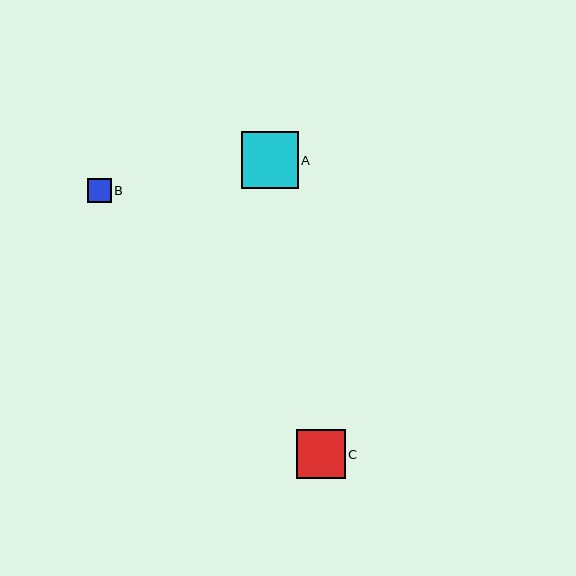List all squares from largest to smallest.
From largest to smallest: A, C, B.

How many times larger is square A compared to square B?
Square A is approximately 2.3 times the size of square B.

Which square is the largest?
Square A is the largest with a size of approximately 57 pixels.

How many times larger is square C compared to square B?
Square C is approximately 2.0 times the size of square B.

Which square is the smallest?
Square B is the smallest with a size of approximately 24 pixels.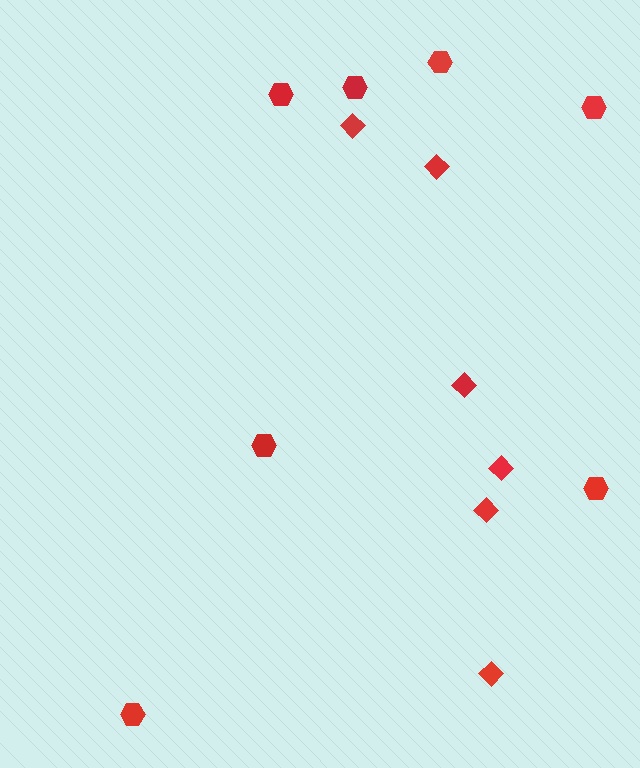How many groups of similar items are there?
There are 2 groups: one group of hexagons (7) and one group of diamonds (6).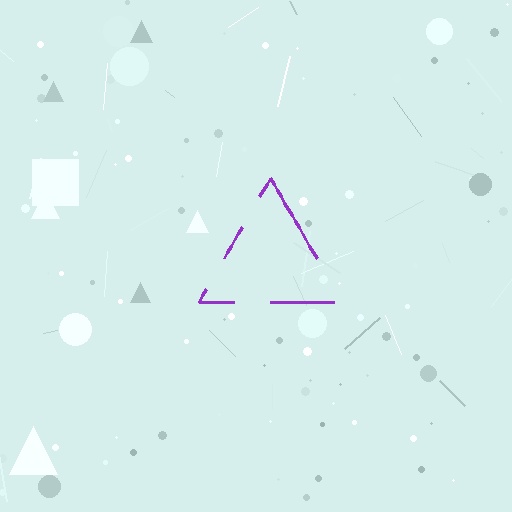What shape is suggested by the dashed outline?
The dashed outline suggests a triangle.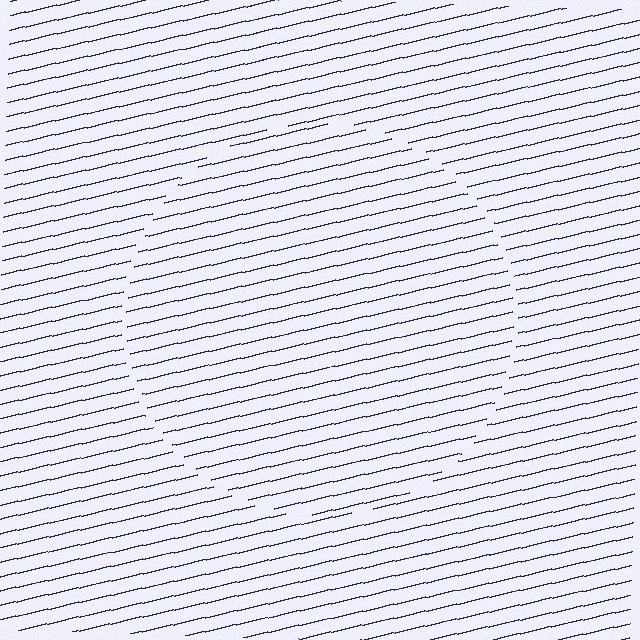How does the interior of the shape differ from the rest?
The interior of the shape contains the same grating, shifted by half a period — the contour is defined by the phase discontinuity where line-ends from the inner and outer gratings abut.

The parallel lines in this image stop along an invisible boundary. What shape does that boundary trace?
An illusory circle. The interior of the shape contains the same grating, shifted by half a period — the contour is defined by the phase discontinuity where line-ends from the inner and outer gratings abut.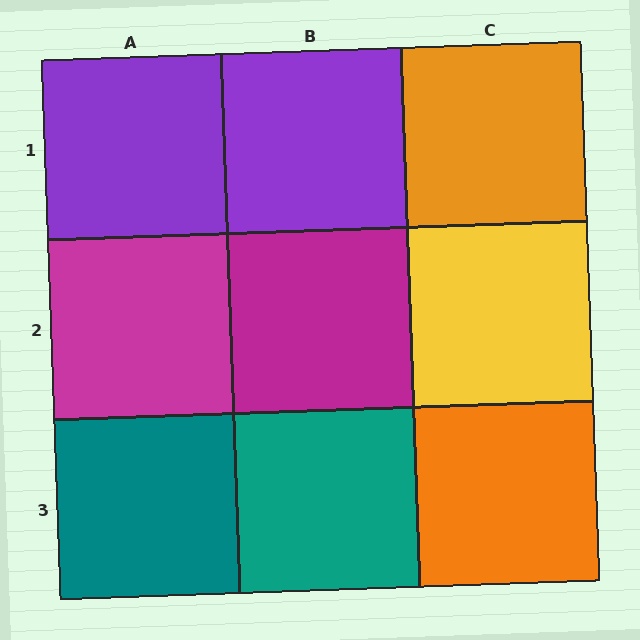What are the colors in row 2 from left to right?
Magenta, magenta, yellow.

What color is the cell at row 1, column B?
Purple.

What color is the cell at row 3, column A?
Teal.